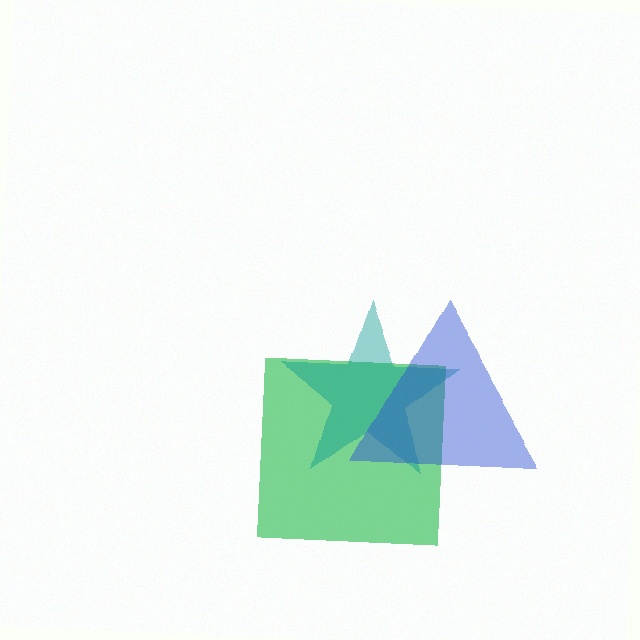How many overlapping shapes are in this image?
There are 3 overlapping shapes in the image.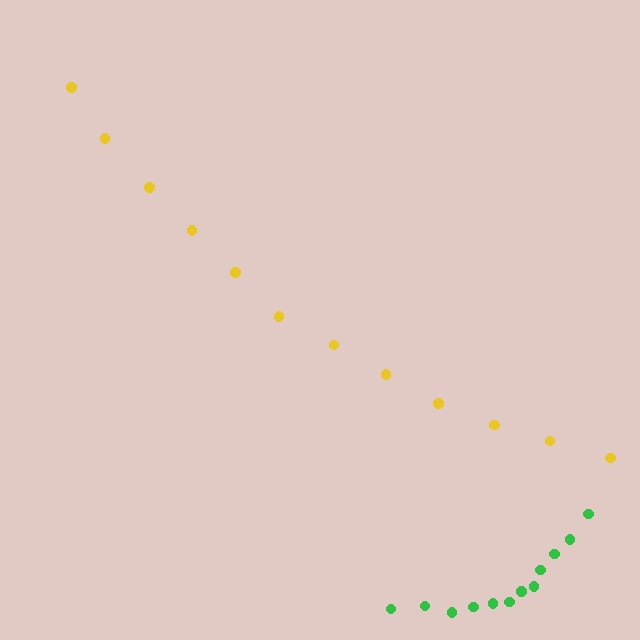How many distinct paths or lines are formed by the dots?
There are 2 distinct paths.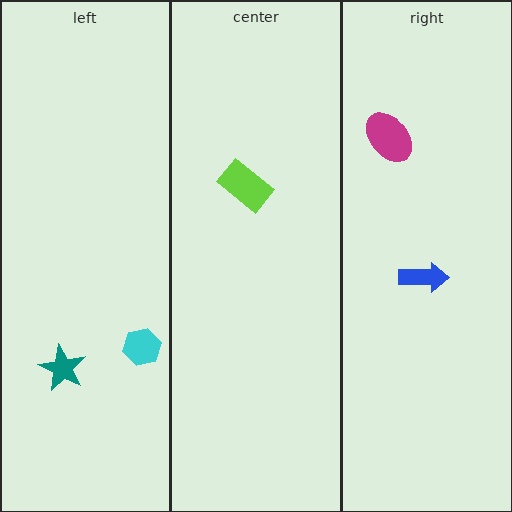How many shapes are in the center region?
1.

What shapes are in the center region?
The lime rectangle.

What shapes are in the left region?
The teal star, the cyan hexagon.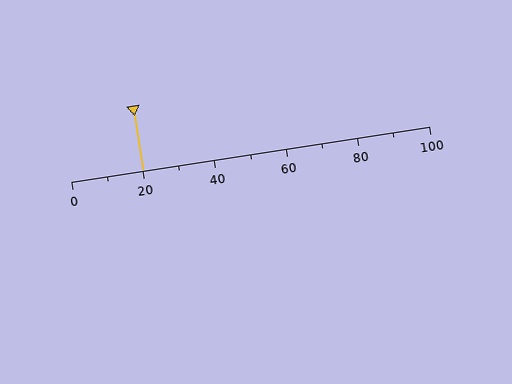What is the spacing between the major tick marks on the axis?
The major ticks are spaced 20 apart.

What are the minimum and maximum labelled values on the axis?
The axis runs from 0 to 100.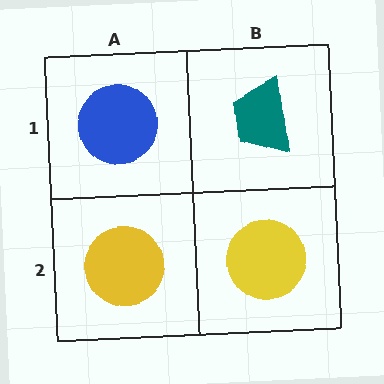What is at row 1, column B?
A teal trapezoid.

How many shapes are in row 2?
2 shapes.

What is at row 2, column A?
A yellow circle.